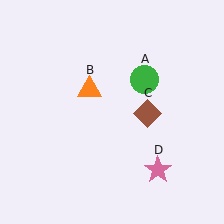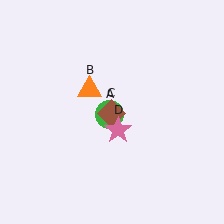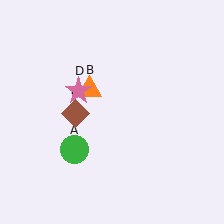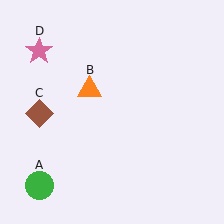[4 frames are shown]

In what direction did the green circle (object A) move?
The green circle (object A) moved down and to the left.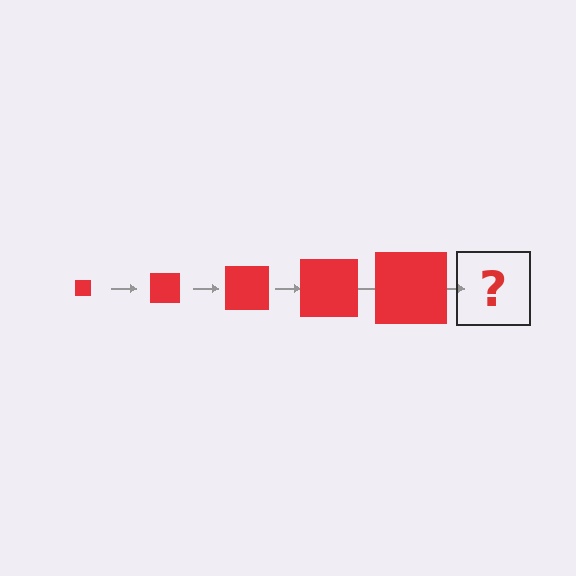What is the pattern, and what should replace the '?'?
The pattern is that the square gets progressively larger each step. The '?' should be a red square, larger than the previous one.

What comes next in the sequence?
The next element should be a red square, larger than the previous one.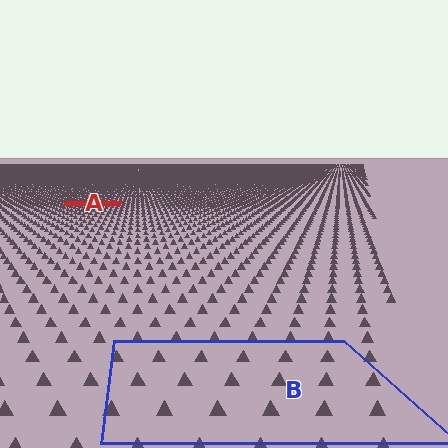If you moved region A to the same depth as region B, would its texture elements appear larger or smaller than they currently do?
They would appear larger. At a closer depth, the same texture elements are projected at a bigger on-screen size.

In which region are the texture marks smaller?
The texture marks are smaller in region A, because it is farther away.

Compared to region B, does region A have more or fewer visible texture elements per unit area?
Region A has more texture elements per unit area — they are packed more densely because it is farther away.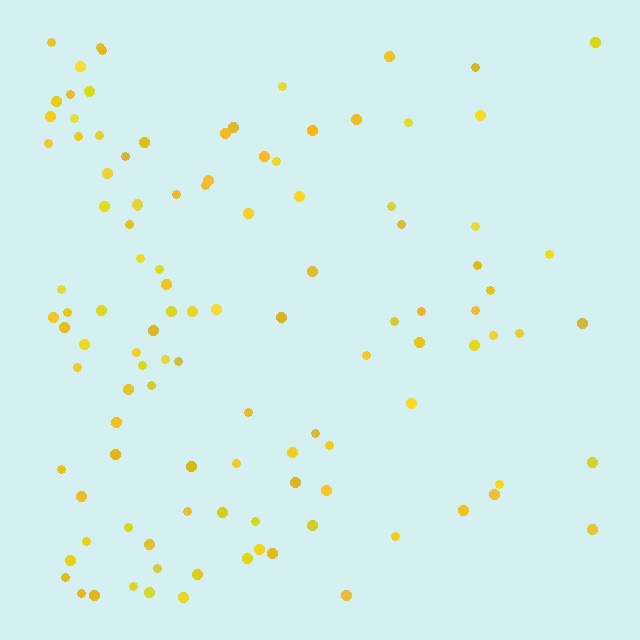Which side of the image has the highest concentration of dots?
The left.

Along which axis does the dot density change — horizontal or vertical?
Horizontal.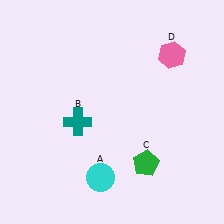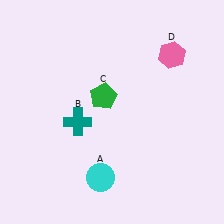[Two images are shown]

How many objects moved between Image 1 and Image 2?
1 object moved between the two images.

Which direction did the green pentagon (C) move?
The green pentagon (C) moved up.